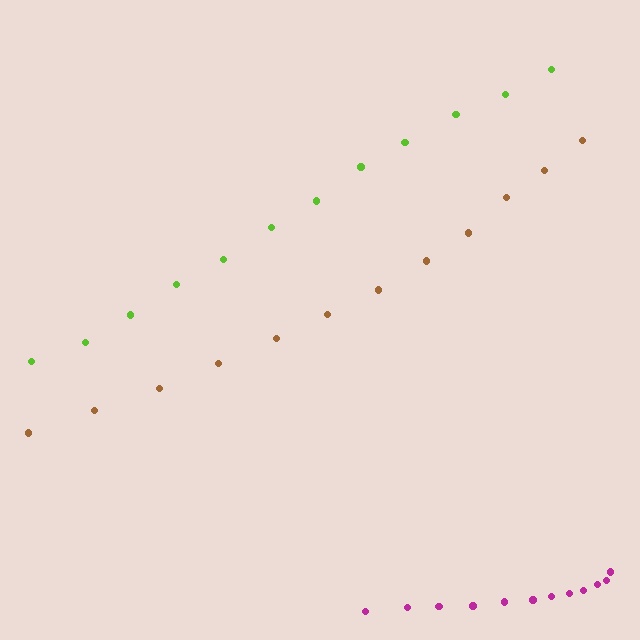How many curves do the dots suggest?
There are 3 distinct paths.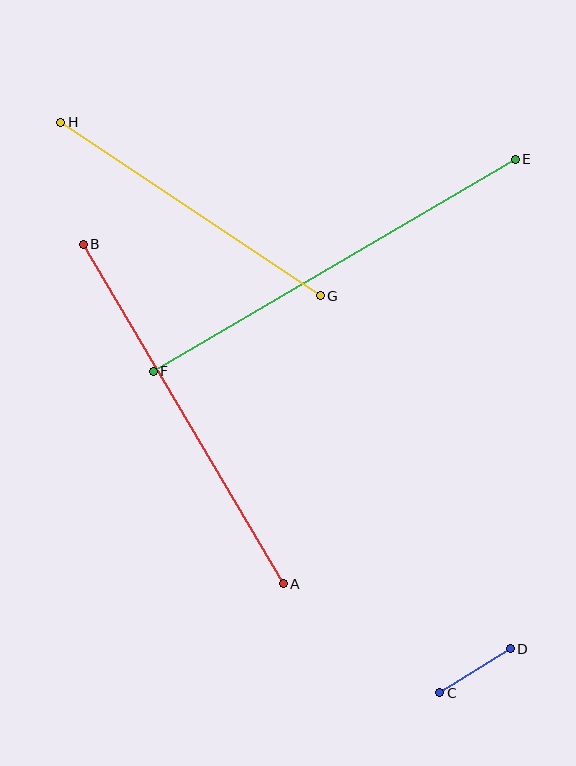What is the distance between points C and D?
The distance is approximately 83 pixels.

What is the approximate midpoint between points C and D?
The midpoint is at approximately (475, 671) pixels.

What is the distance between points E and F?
The distance is approximately 419 pixels.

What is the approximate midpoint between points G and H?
The midpoint is at approximately (191, 209) pixels.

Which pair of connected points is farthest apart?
Points E and F are farthest apart.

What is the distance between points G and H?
The distance is approximately 312 pixels.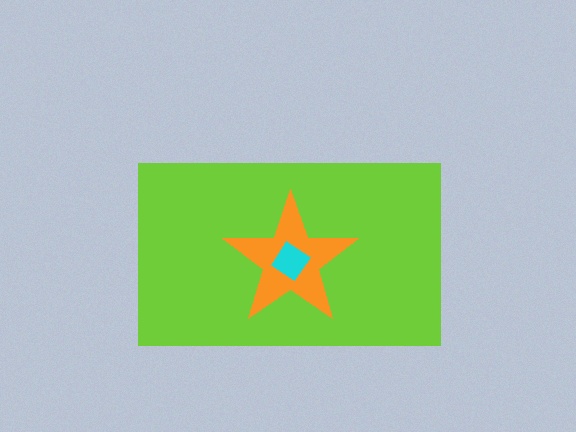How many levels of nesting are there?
3.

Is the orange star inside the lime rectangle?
Yes.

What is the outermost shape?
The lime rectangle.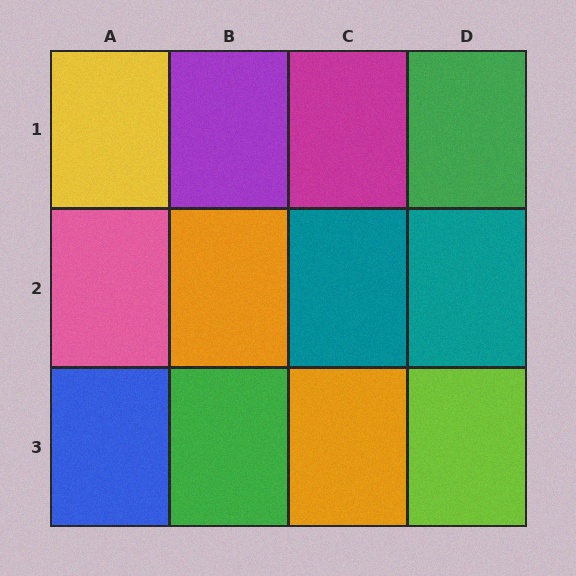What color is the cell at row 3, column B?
Green.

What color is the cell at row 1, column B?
Purple.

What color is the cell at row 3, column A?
Blue.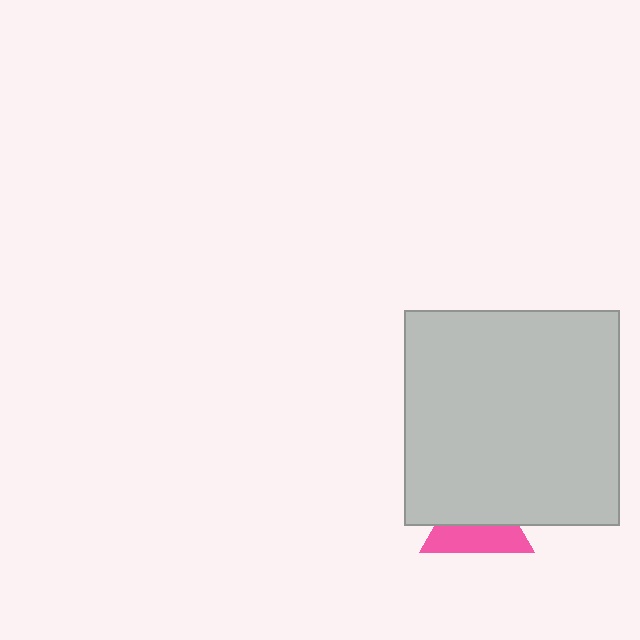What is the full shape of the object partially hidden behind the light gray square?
The partially hidden object is a pink triangle.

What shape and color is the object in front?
The object in front is a light gray square.